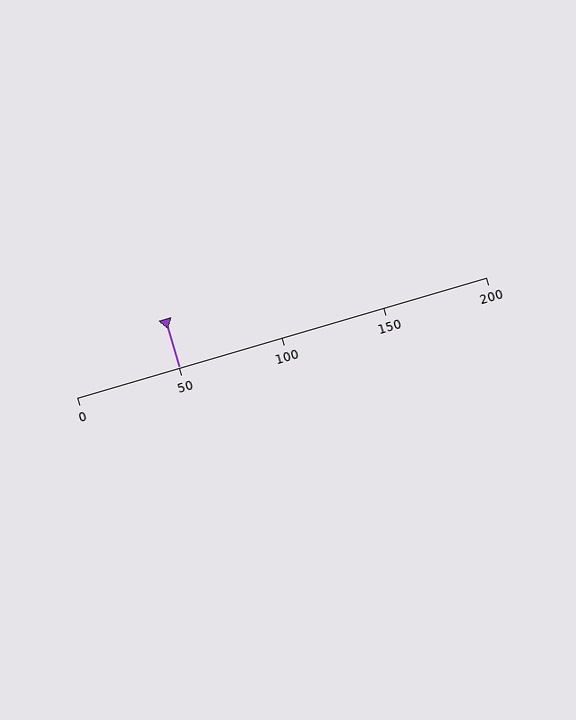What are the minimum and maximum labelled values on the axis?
The axis runs from 0 to 200.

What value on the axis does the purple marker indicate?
The marker indicates approximately 50.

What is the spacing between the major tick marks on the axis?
The major ticks are spaced 50 apart.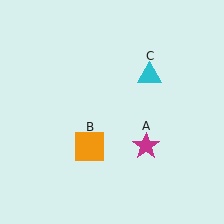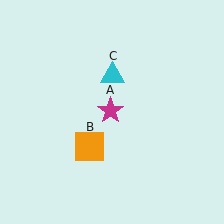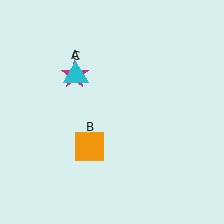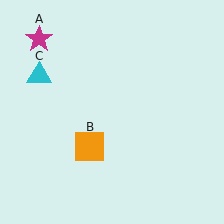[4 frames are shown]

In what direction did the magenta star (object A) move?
The magenta star (object A) moved up and to the left.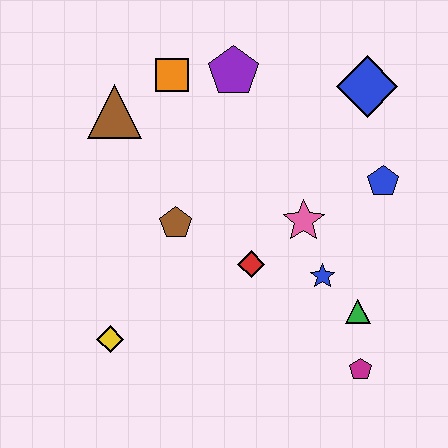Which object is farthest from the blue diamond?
The yellow diamond is farthest from the blue diamond.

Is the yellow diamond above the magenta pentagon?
Yes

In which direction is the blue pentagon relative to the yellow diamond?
The blue pentagon is to the right of the yellow diamond.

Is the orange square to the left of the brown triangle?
No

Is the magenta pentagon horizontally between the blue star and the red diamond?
No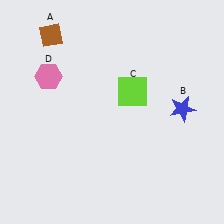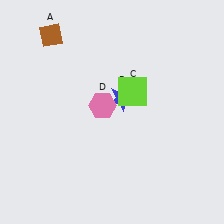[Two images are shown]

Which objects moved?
The objects that moved are: the blue star (B), the pink hexagon (D).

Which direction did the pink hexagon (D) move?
The pink hexagon (D) moved right.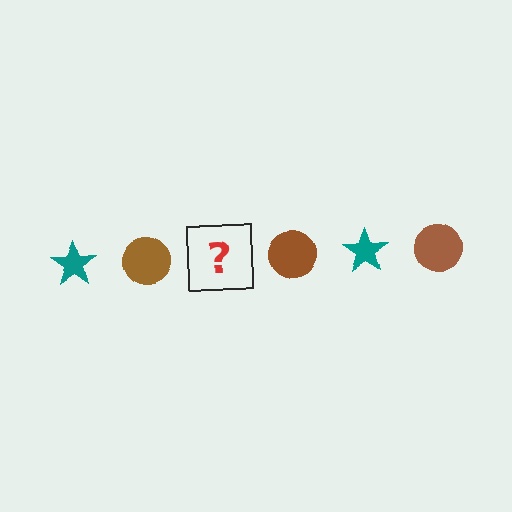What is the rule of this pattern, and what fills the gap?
The rule is that the pattern alternates between teal star and brown circle. The gap should be filled with a teal star.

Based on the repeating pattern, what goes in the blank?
The blank should be a teal star.